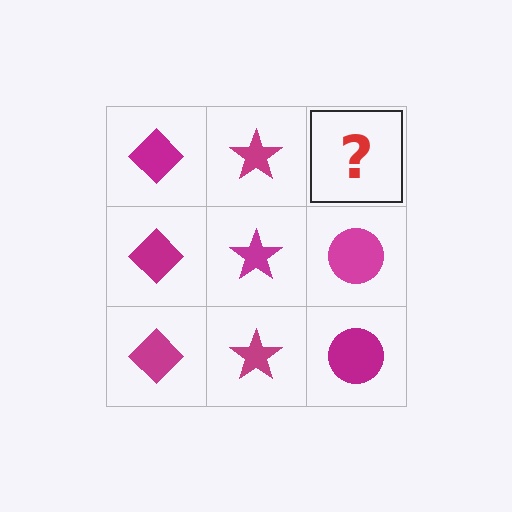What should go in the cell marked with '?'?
The missing cell should contain a magenta circle.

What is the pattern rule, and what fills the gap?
The rule is that each column has a consistent shape. The gap should be filled with a magenta circle.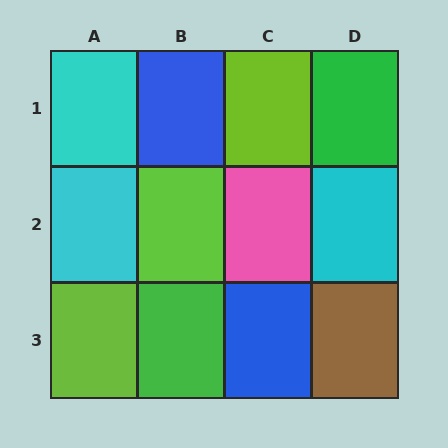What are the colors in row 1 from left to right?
Cyan, blue, lime, green.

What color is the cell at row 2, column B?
Lime.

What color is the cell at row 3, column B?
Green.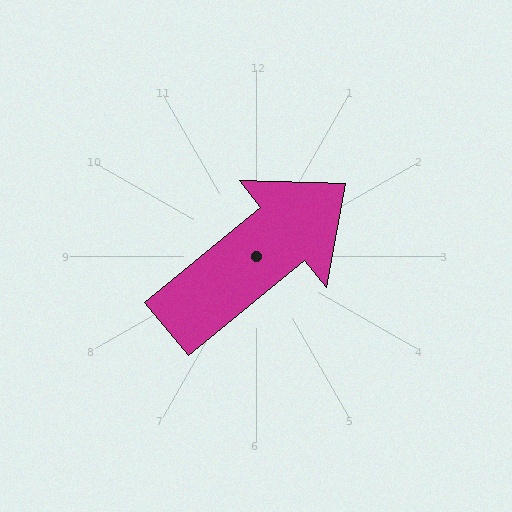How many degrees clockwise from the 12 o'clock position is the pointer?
Approximately 51 degrees.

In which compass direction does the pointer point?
Northeast.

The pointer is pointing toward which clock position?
Roughly 2 o'clock.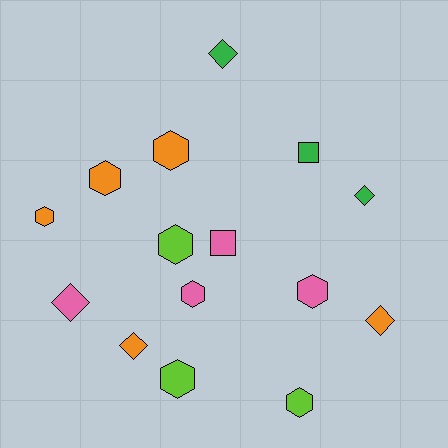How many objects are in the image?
There are 15 objects.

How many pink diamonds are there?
There is 1 pink diamond.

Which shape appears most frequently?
Hexagon, with 8 objects.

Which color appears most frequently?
Orange, with 5 objects.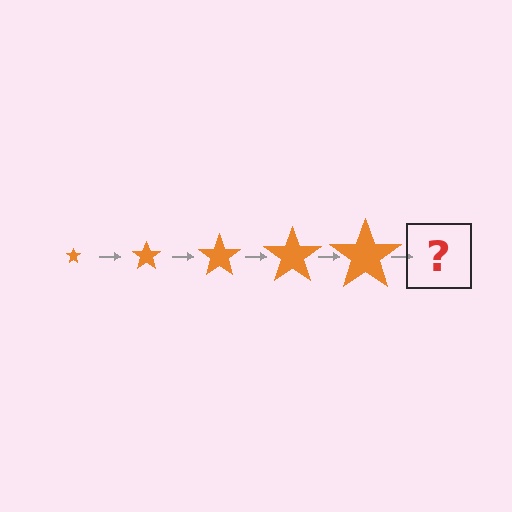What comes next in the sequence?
The next element should be an orange star, larger than the previous one.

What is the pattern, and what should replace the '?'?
The pattern is that the star gets progressively larger each step. The '?' should be an orange star, larger than the previous one.